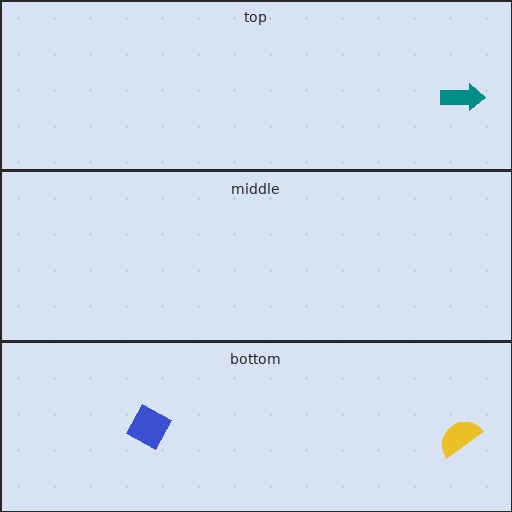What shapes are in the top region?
The teal arrow.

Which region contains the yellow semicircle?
The bottom region.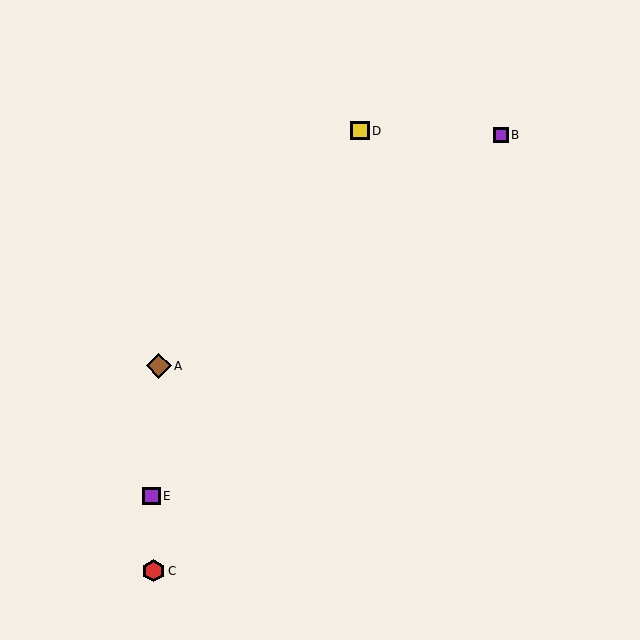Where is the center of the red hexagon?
The center of the red hexagon is at (154, 571).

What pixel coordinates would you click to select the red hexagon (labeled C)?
Click at (154, 571) to select the red hexagon C.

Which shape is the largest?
The brown diamond (labeled A) is the largest.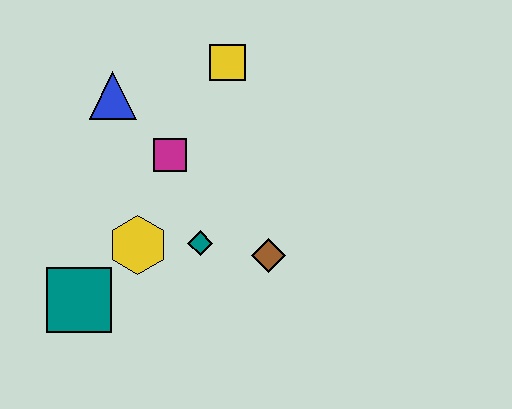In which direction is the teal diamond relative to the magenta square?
The teal diamond is below the magenta square.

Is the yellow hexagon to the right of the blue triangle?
Yes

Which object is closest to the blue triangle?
The magenta square is closest to the blue triangle.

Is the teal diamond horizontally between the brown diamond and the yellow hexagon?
Yes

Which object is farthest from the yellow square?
The teal square is farthest from the yellow square.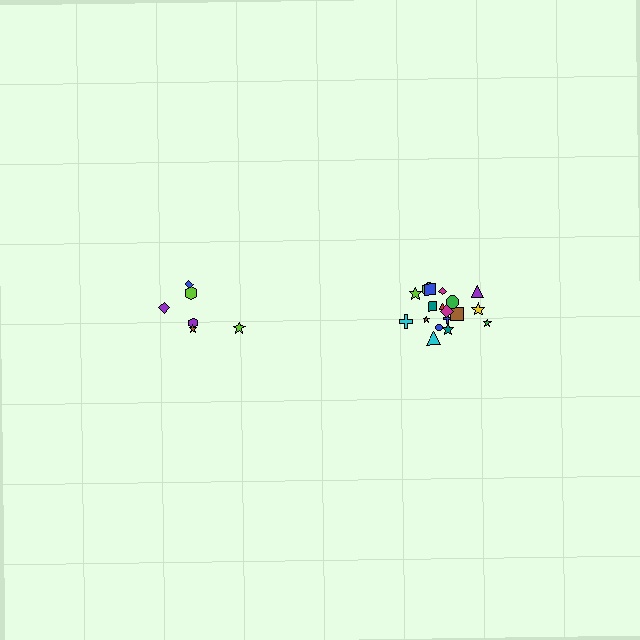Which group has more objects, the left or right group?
The right group.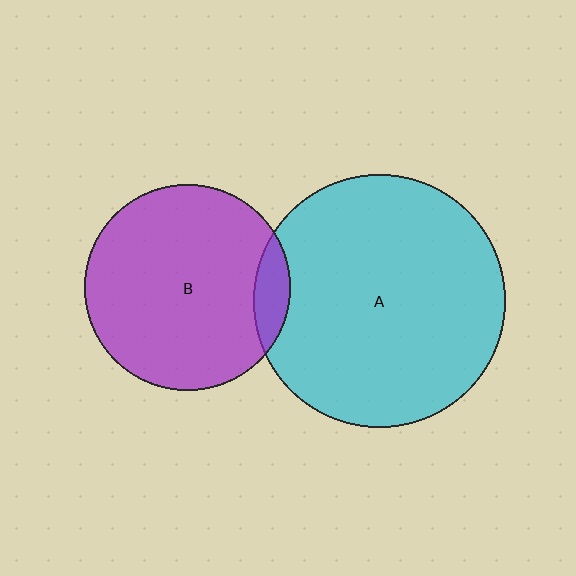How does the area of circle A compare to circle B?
Approximately 1.5 times.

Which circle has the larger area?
Circle A (cyan).